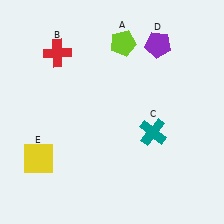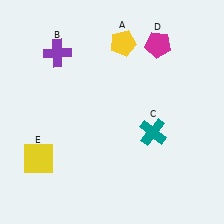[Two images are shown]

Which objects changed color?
A changed from lime to yellow. B changed from red to purple. D changed from purple to magenta.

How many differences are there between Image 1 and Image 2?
There are 3 differences between the two images.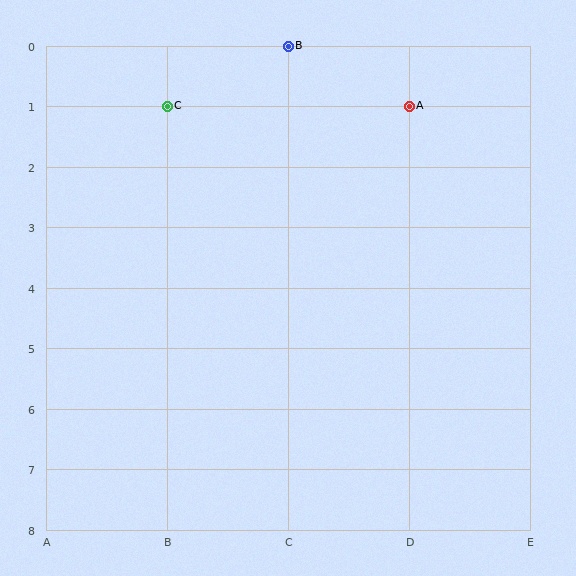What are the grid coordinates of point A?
Point A is at grid coordinates (D, 1).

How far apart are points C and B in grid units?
Points C and B are 1 column and 1 row apart (about 1.4 grid units diagonally).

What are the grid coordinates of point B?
Point B is at grid coordinates (C, 0).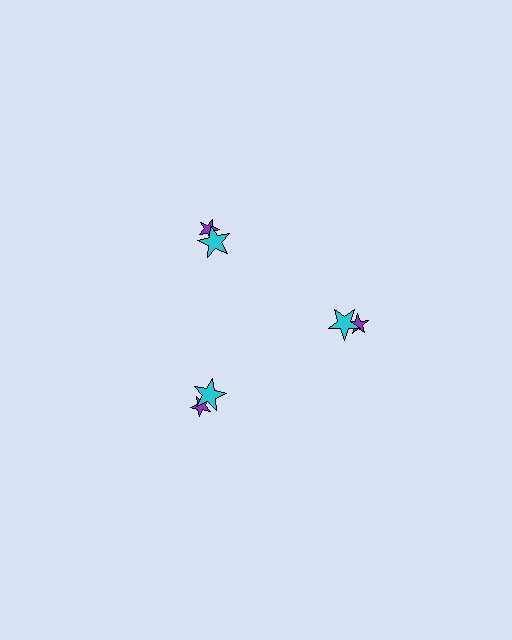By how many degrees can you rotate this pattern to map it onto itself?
The pattern maps onto itself every 120 degrees of rotation.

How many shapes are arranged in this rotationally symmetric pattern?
There are 6 shapes, arranged in 3 groups of 2.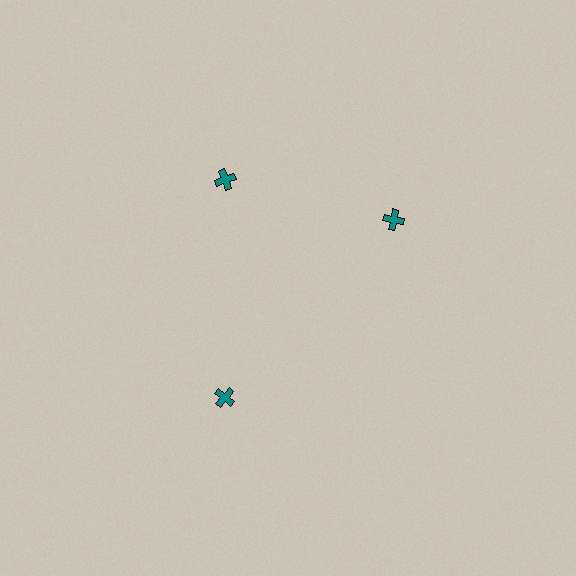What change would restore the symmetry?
The symmetry would be restored by rotating it back into even spacing with its neighbors so that all 3 crosses sit at equal angles and equal distance from the center.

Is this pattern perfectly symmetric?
No. The 3 teal crosses are arranged in a ring, but one element near the 3 o'clock position is rotated out of alignment along the ring, breaking the 3-fold rotational symmetry.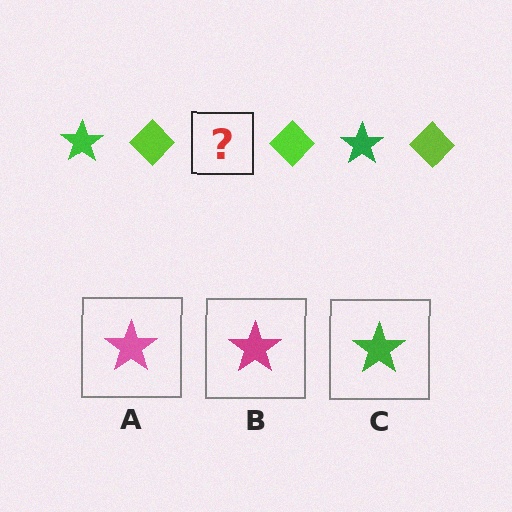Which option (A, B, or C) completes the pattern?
C.